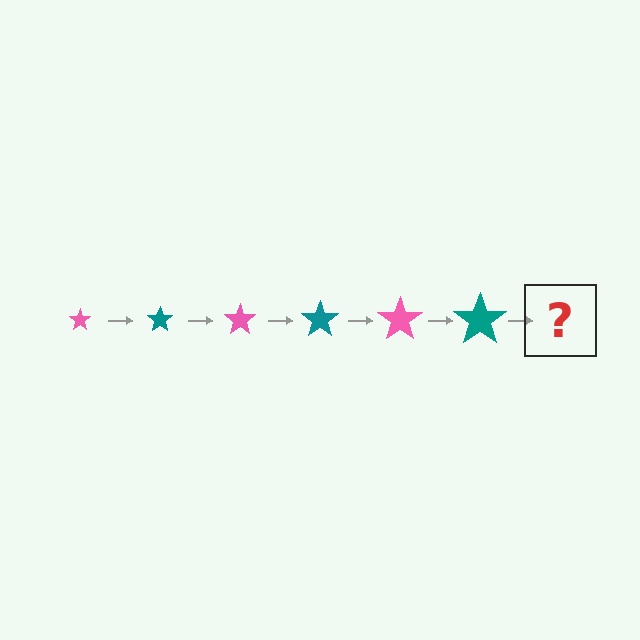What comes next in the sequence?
The next element should be a pink star, larger than the previous one.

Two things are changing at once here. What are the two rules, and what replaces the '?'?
The two rules are that the star grows larger each step and the color cycles through pink and teal. The '?' should be a pink star, larger than the previous one.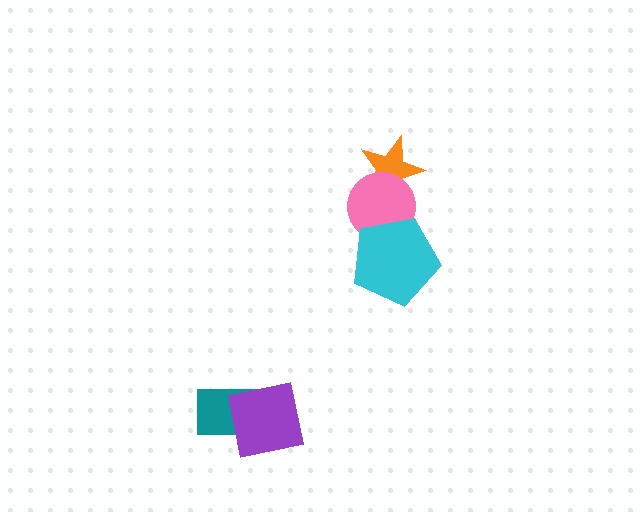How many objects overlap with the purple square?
1 object overlaps with the purple square.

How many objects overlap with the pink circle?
2 objects overlap with the pink circle.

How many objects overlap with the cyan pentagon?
1 object overlaps with the cyan pentagon.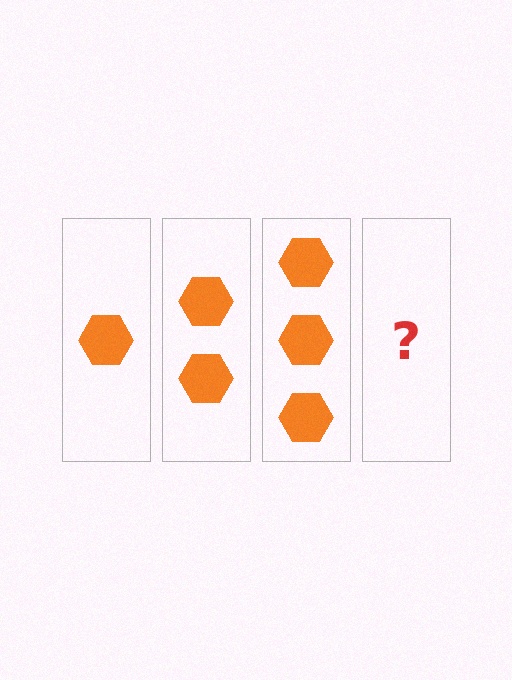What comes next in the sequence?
The next element should be 4 hexagons.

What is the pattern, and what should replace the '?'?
The pattern is that each step adds one more hexagon. The '?' should be 4 hexagons.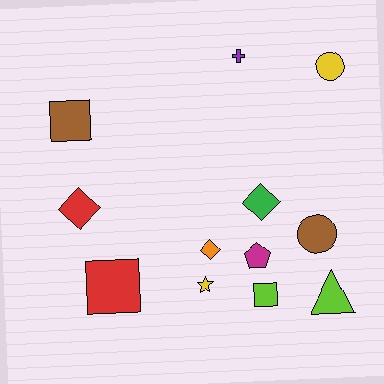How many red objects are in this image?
There are 2 red objects.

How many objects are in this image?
There are 12 objects.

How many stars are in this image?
There is 1 star.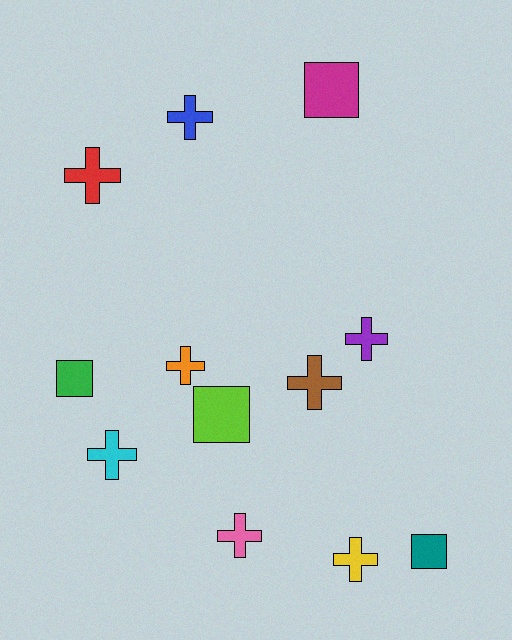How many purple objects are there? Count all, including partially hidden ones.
There is 1 purple object.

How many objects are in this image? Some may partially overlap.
There are 12 objects.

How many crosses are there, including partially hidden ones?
There are 8 crosses.